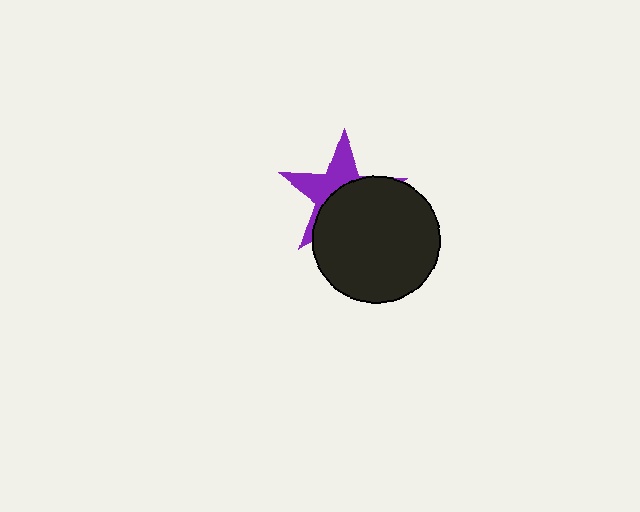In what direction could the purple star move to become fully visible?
The purple star could move toward the upper-left. That would shift it out from behind the black circle entirely.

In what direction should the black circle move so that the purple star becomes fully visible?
The black circle should move toward the lower-right. That is the shortest direction to clear the overlap and leave the purple star fully visible.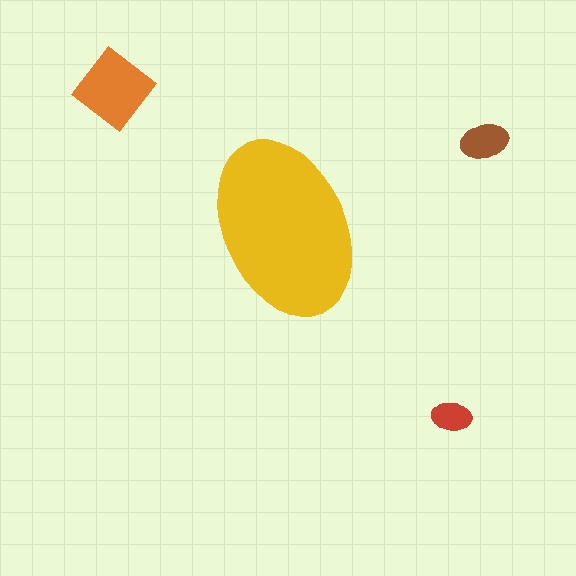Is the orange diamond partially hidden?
No, the orange diamond is fully visible.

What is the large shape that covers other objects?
A yellow ellipse.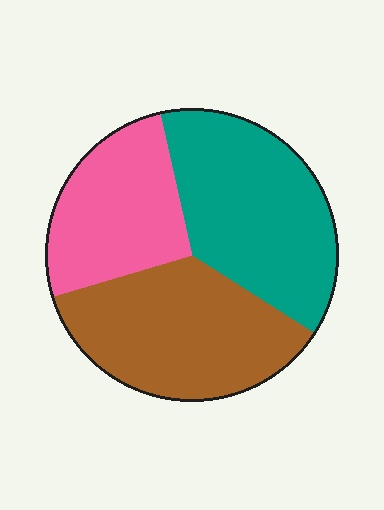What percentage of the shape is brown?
Brown takes up about three eighths (3/8) of the shape.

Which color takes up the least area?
Pink, at roughly 25%.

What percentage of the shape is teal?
Teal takes up between a third and a half of the shape.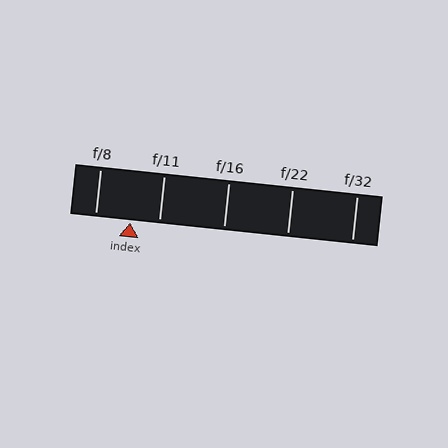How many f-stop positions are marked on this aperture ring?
There are 5 f-stop positions marked.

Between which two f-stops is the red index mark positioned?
The index mark is between f/8 and f/11.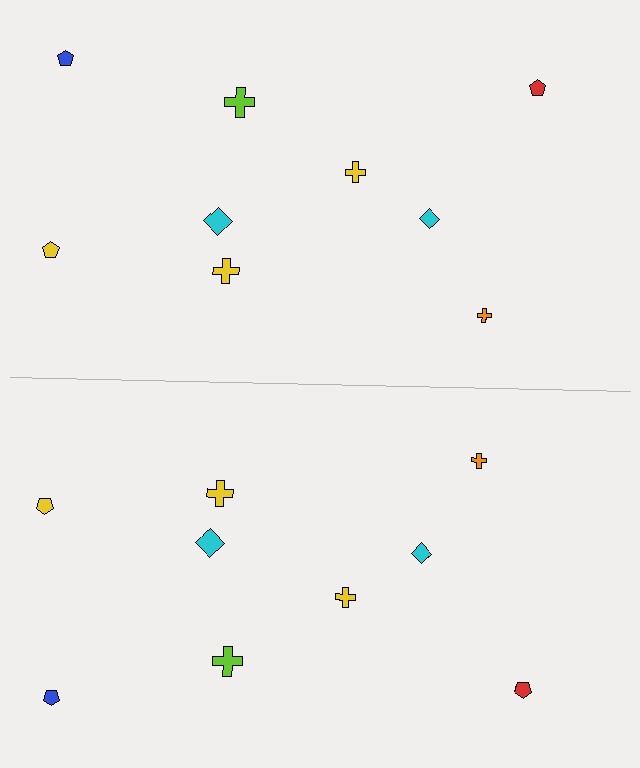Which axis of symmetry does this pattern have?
The pattern has a horizontal axis of symmetry running through the center of the image.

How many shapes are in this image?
There are 18 shapes in this image.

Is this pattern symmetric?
Yes, this pattern has bilateral (reflection) symmetry.